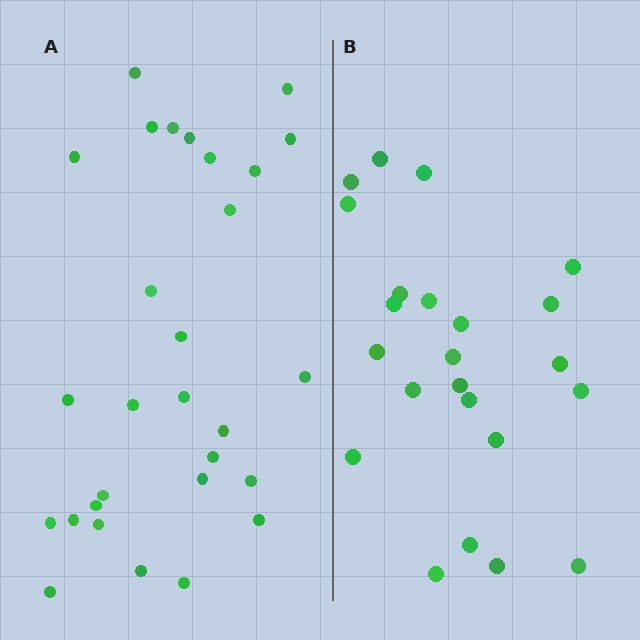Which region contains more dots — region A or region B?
Region A (the left region) has more dots.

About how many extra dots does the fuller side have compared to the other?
Region A has about 6 more dots than region B.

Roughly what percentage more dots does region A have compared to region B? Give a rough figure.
About 25% more.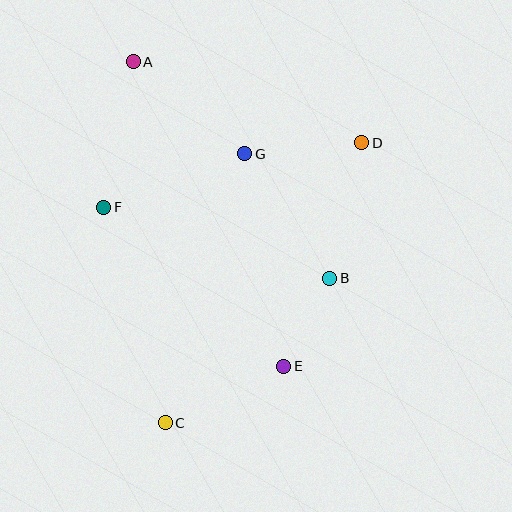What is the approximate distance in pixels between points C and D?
The distance between C and D is approximately 342 pixels.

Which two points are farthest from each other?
Points A and C are farthest from each other.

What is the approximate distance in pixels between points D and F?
The distance between D and F is approximately 266 pixels.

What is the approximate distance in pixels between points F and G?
The distance between F and G is approximately 150 pixels.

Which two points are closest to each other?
Points B and E are closest to each other.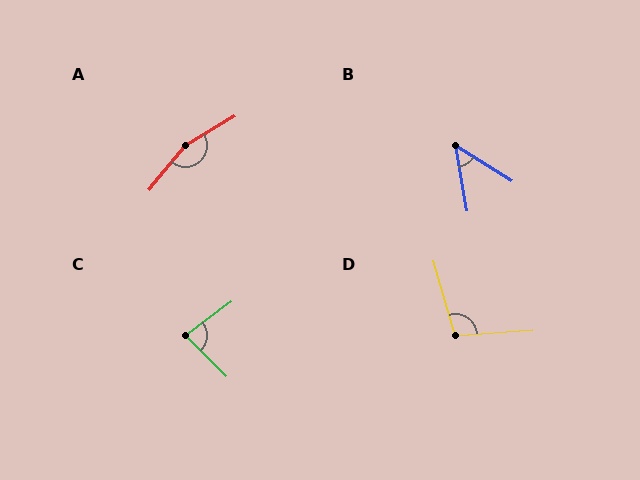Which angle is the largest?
A, at approximately 160 degrees.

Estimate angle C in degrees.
Approximately 82 degrees.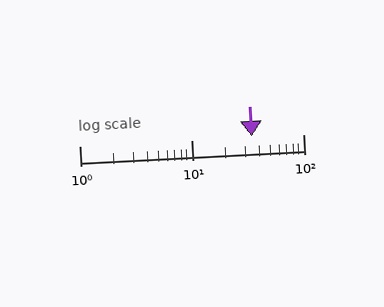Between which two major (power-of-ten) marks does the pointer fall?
The pointer is between 10 and 100.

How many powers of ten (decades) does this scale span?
The scale spans 2 decades, from 1 to 100.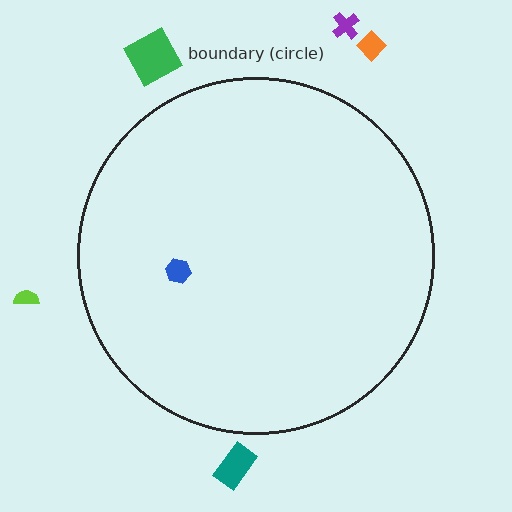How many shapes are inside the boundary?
1 inside, 5 outside.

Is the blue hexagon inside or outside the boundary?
Inside.